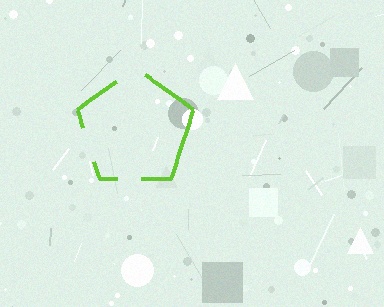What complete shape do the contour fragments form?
The contour fragments form a pentagon.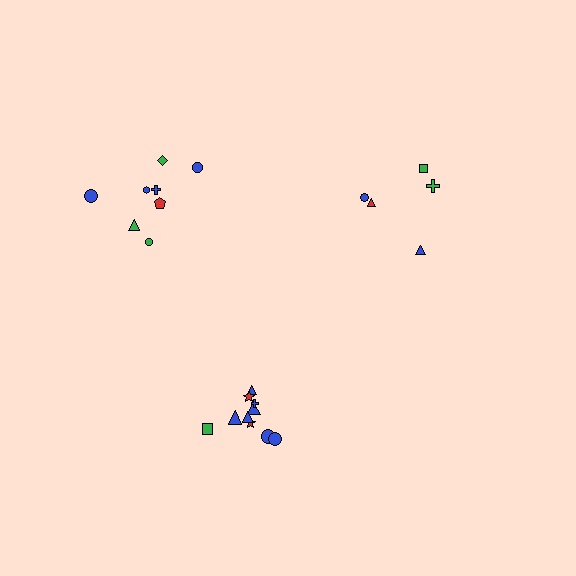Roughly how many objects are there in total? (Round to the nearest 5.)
Roughly 25 objects in total.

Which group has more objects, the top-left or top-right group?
The top-left group.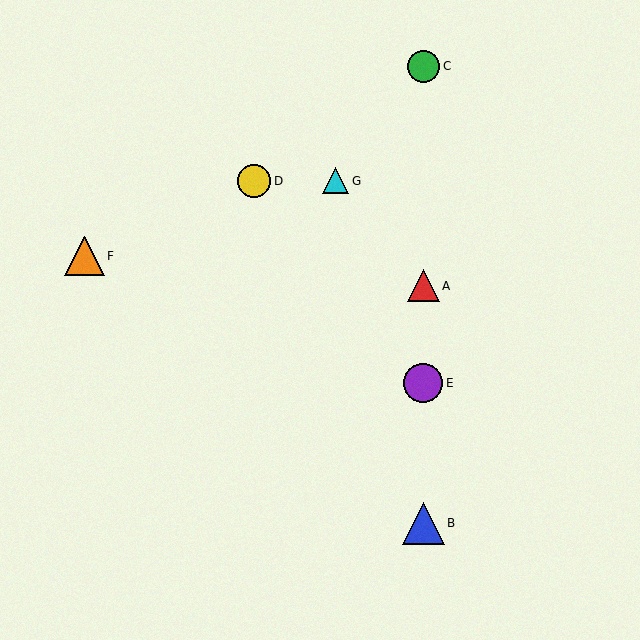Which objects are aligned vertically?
Objects A, B, C, E are aligned vertically.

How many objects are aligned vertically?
4 objects (A, B, C, E) are aligned vertically.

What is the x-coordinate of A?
Object A is at x≈423.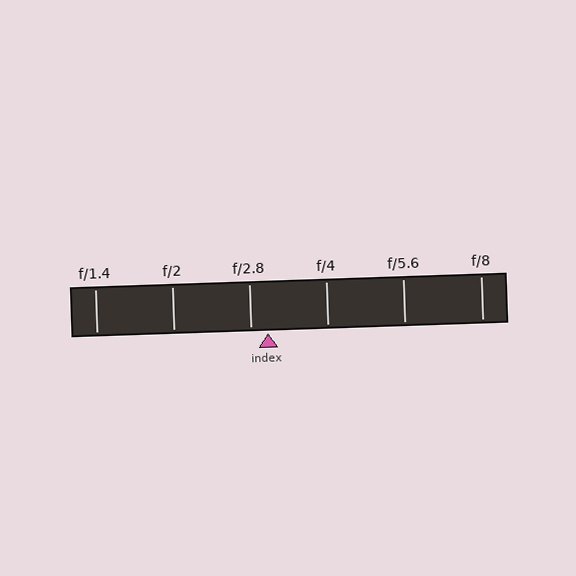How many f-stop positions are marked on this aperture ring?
There are 6 f-stop positions marked.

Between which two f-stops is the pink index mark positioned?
The index mark is between f/2.8 and f/4.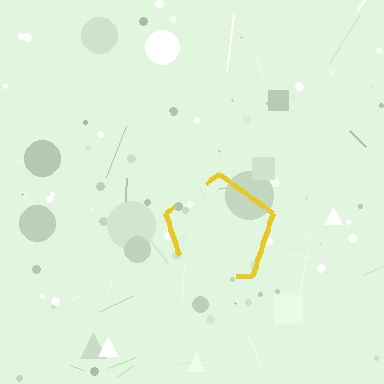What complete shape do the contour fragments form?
The contour fragments form a pentagon.